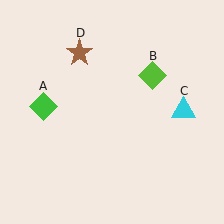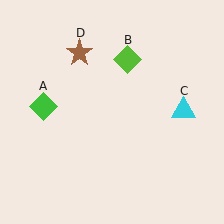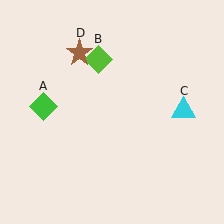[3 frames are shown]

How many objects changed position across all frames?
1 object changed position: lime diamond (object B).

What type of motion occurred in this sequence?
The lime diamond (object B) rotated counterclockwise around the center of the scene.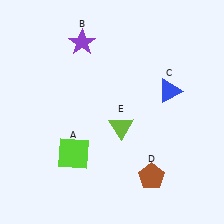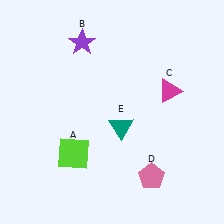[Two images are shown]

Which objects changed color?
C changed from blue to magenta. D changed from brown to pink. E changed from lime to teal.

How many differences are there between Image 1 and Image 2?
There are 3 differences between the two images.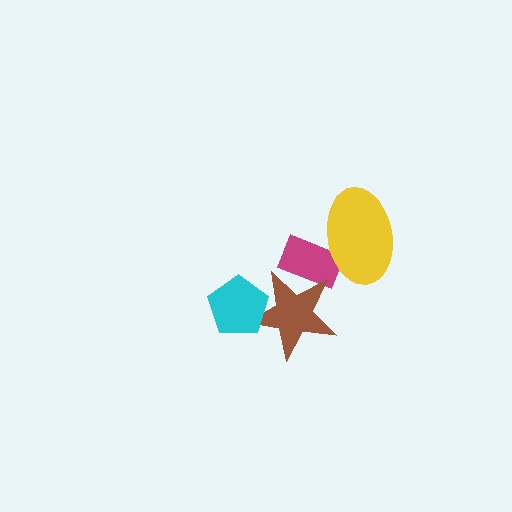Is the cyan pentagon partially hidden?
No, no other shape covers it.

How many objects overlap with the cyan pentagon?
1 object overlaps with the cyan pentagon.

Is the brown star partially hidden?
Yes, it is partially covered by another shape.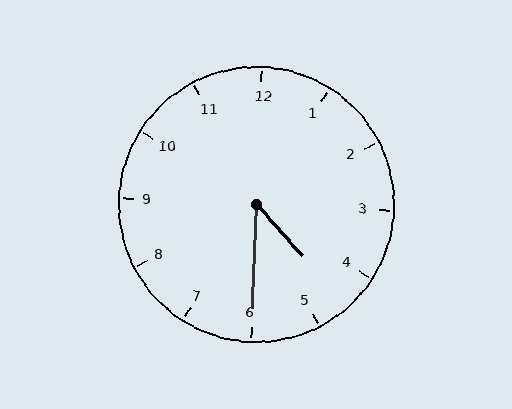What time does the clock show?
4:30.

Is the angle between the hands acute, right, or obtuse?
It is acute.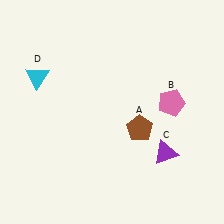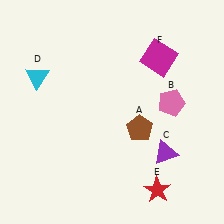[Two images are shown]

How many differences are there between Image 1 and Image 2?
There are 2 differences between the two images.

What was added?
A red star (E), a magenta square (F) were added in Image 2.